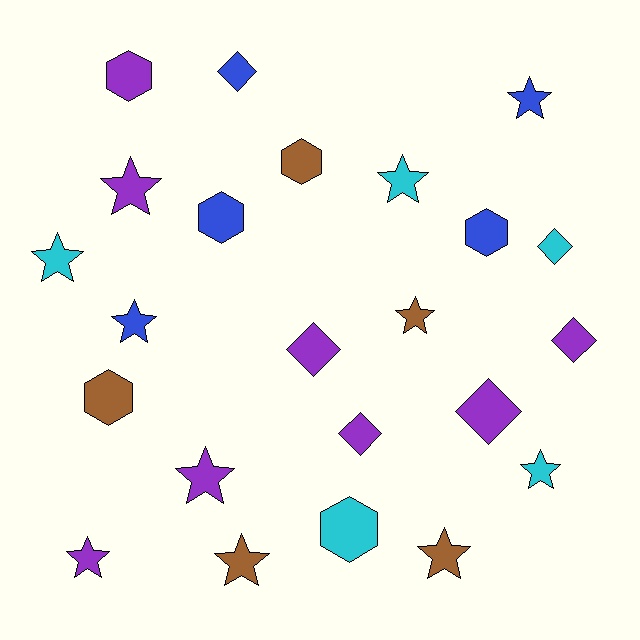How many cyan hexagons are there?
There is 1 cyan hexagon.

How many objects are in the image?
There are 23 objects.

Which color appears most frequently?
Purple, with 8 objects.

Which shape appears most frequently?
Star, with 11 objects.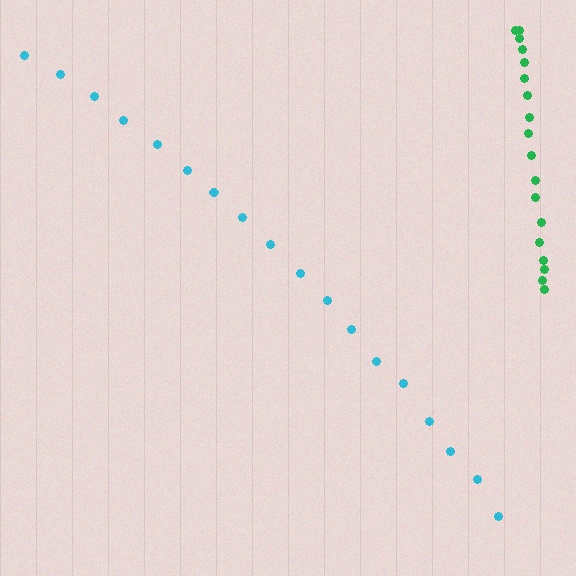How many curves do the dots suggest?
There are 2 distinct paths.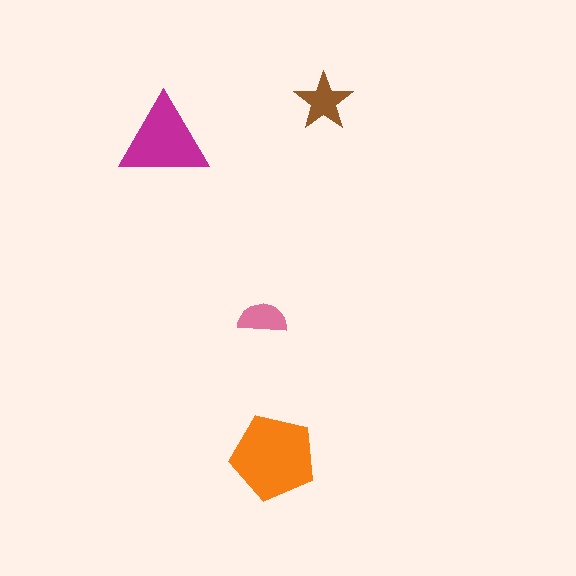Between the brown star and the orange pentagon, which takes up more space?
The orange pentagon.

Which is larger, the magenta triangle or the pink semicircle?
The magenta triangle.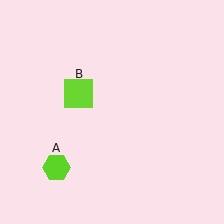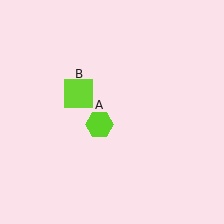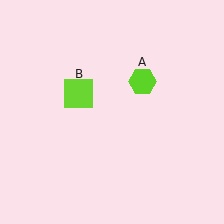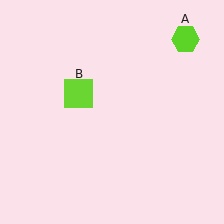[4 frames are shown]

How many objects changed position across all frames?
1 object changed position: lime hexagon (object A).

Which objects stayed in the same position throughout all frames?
Lime square (object B) remained stationary.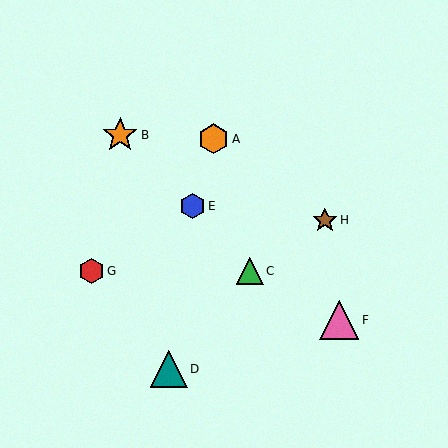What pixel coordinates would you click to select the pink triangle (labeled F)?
Click at (339, 320) to select the pink triangle F.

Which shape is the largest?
The pink triangle (labeled F) is the largest.